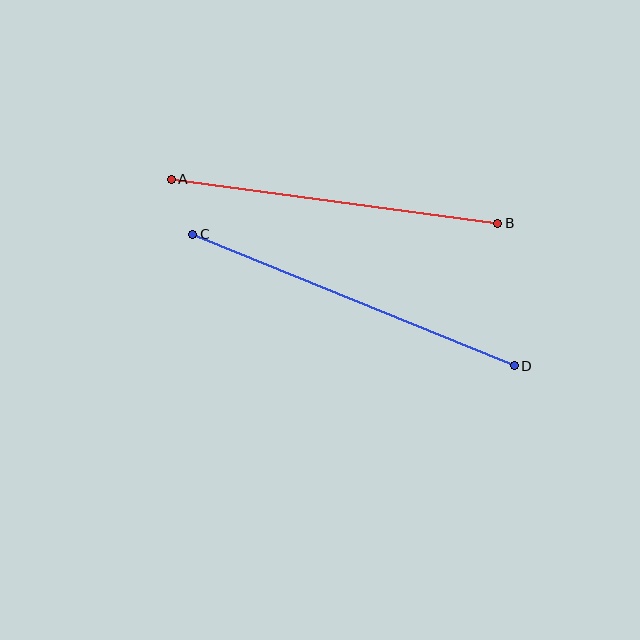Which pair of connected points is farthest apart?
Points C and D are farthest apart.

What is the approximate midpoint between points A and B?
The midpoint is at approximately (335, 201) pixels.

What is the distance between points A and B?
The distance is approximately 329 pixels.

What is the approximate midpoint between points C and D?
The midpoint is at approximately (354, 300) pixels.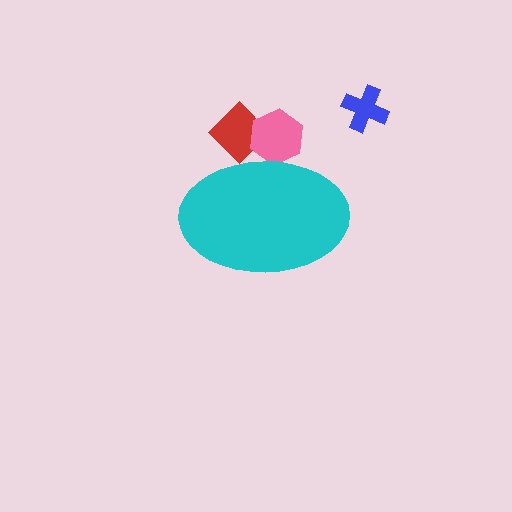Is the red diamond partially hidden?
Yes, the red diamond is partially hidden behind the cyan ellipse.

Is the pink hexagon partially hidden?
Yes, the pink hexagon is partially hidden behind the cyan ellipse.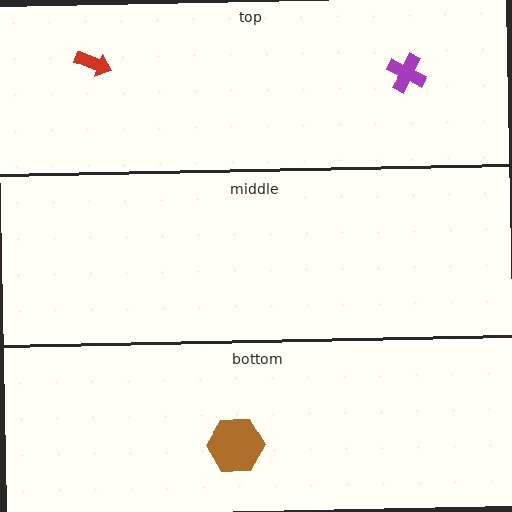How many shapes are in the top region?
2.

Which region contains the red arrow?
The top region.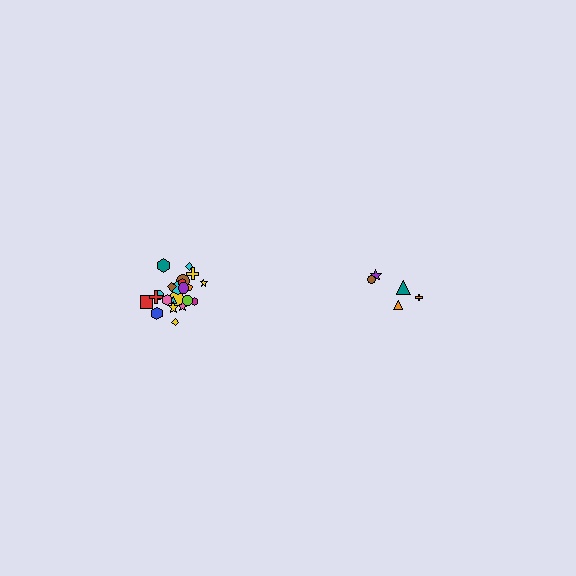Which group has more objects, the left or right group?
The left group.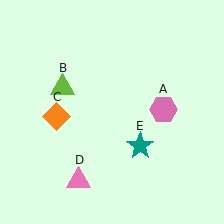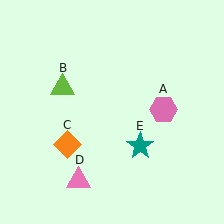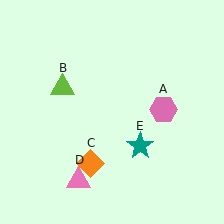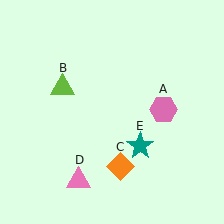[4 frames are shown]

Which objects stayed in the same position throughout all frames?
Pink hexagon (object A) and lime triangle (object B) and pink triangle (object D) and teal star (object E) remained stationary.